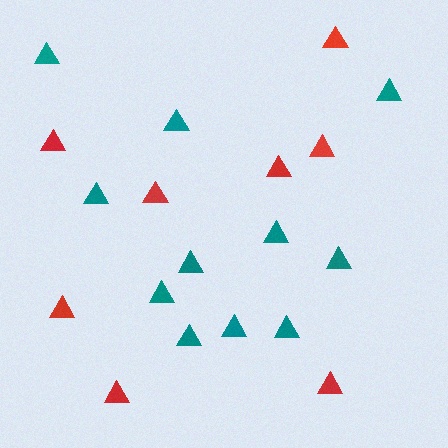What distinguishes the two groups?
There are 2 groups: one group of teal triangles (11) and one group of red triangles (8).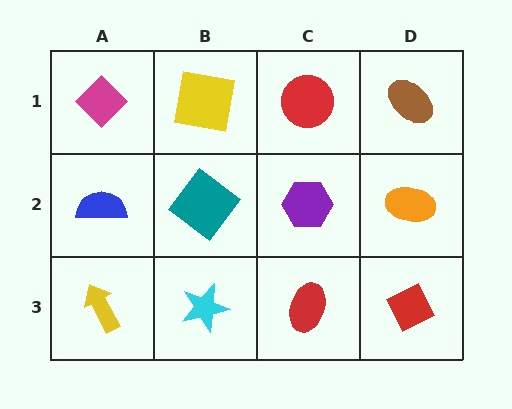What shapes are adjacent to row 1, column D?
An orange ellipse (row 2, column D), a red circle (row 1, column C).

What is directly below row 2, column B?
A cyan star.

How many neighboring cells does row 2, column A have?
3.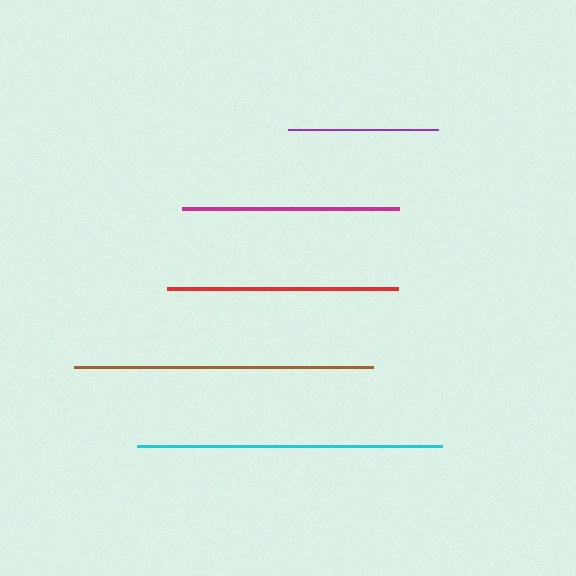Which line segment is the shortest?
The purple line is the shortest at approximately 150 pixels.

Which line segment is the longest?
The cyan line is the longest at approximately 305 pixels.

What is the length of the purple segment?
The purple segment is approximately 150 pixels long.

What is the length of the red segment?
The red segment is approximately 232 pixels long.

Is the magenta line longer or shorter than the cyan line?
The cyan line is longer than the magenta line.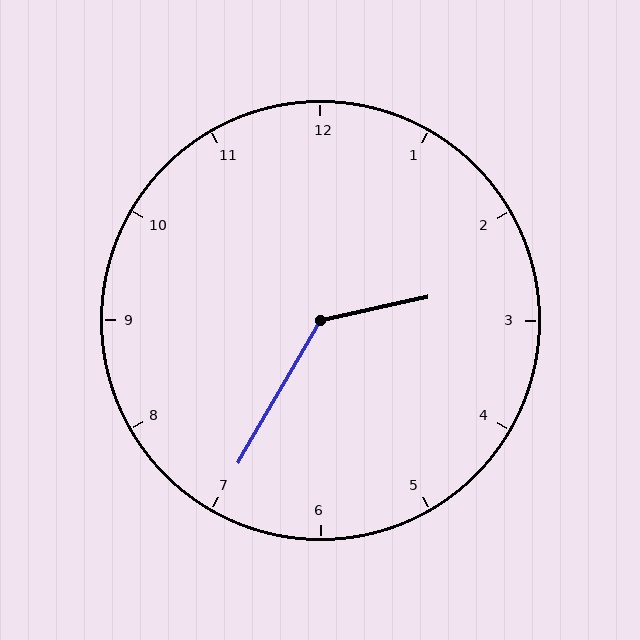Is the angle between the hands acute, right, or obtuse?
It is obtuse.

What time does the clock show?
2:35.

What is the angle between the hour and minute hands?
Approximately 132 degrees.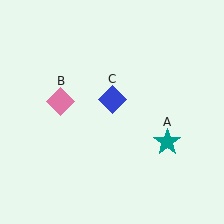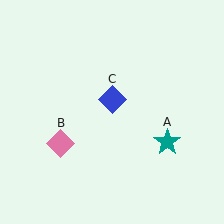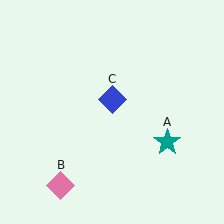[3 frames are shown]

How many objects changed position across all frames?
1 object changed position: pink diamond (object B).